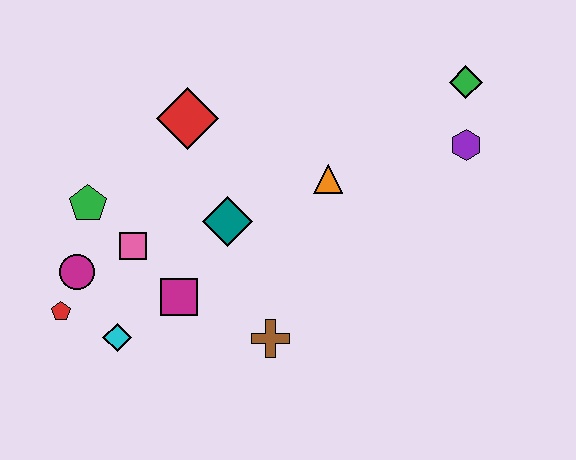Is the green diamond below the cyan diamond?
No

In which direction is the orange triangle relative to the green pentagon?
The orange triangle is to the right of the green pentagon.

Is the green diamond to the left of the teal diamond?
No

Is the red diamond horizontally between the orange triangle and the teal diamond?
No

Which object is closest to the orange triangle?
The teal diamond is closest to the orange triangle.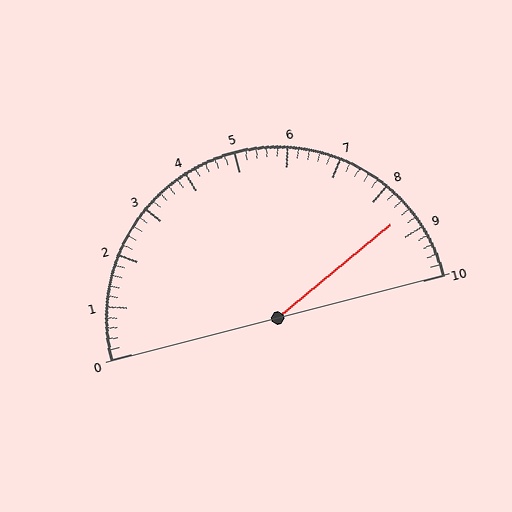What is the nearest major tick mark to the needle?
The nearest major tick mark is 9.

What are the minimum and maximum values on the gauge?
The gauge ranges from 0 to 10.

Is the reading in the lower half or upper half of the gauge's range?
The reading is in the upper half of the range (0 to 10).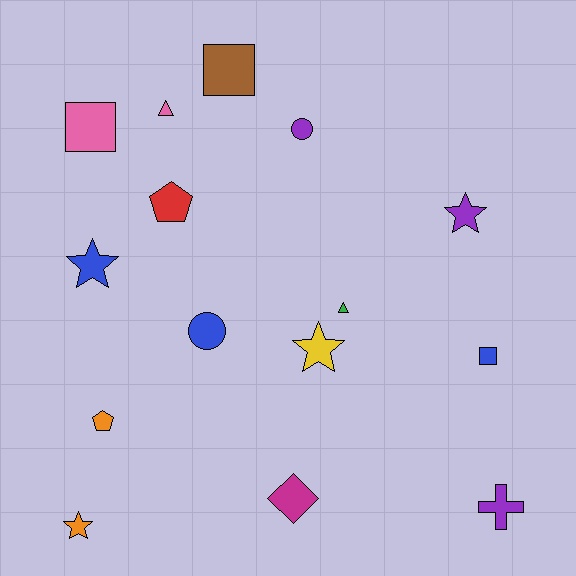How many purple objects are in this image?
There are 3 purple objects.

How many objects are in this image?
There are 15 objects.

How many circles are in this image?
There are 2 circles.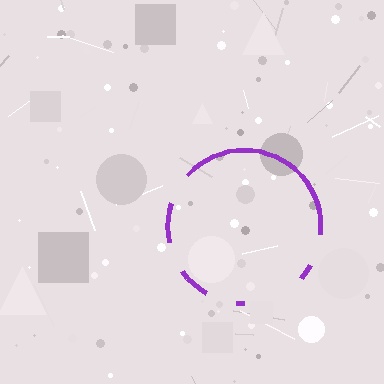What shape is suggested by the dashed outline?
The dashed outline suggests a circle.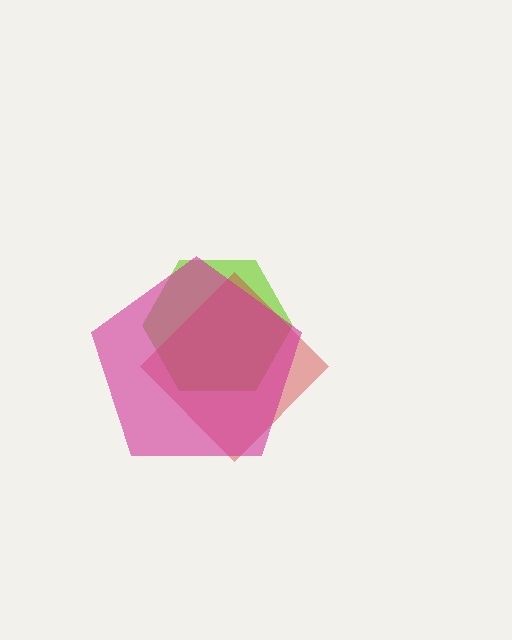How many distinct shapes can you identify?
There are 3 distinct shapes: a lime hexagon, a red diamond, a magenta pentagon.